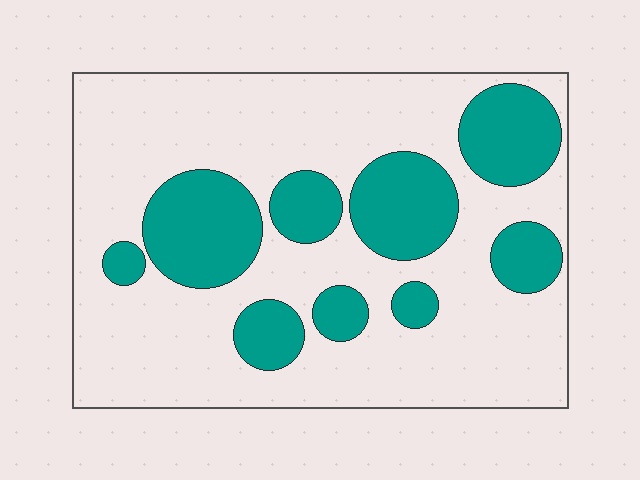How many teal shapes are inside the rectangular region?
9.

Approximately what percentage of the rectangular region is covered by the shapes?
Approximately 30%.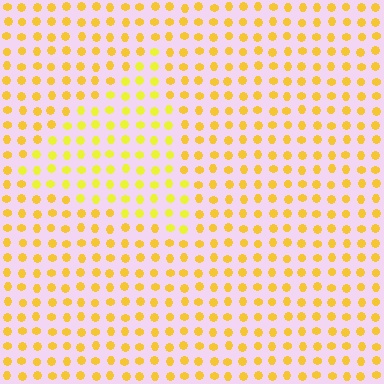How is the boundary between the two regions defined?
The boundary is defined purely by a slight shift in hue (about 18 degrees). Spacing, size, and orientation are identical on both sides.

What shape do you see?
I see a triangle.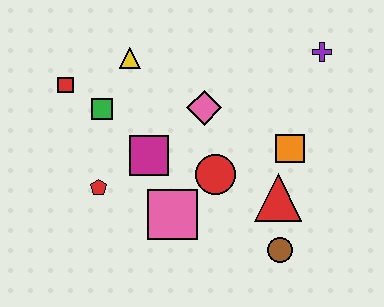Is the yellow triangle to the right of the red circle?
No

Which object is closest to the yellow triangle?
The green square is closest to the yellow triangle.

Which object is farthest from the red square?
The brown circle is farthest from the red square.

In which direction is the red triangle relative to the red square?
The red triangle is to the right of the red square.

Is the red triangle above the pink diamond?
No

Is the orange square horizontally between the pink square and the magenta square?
No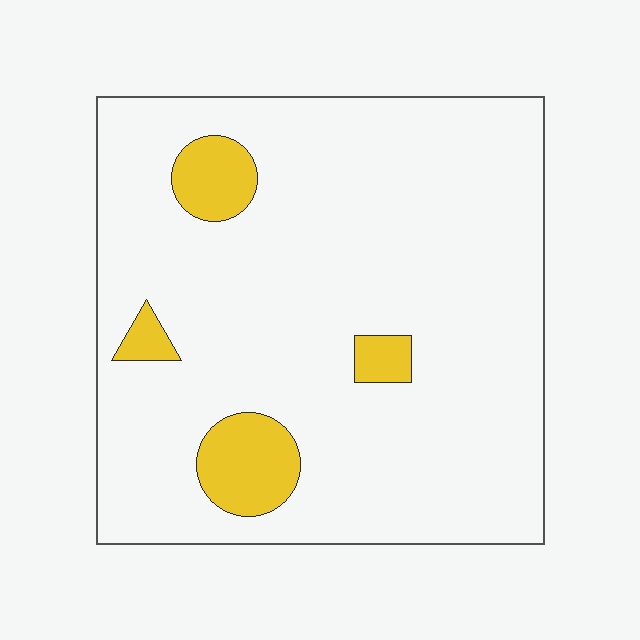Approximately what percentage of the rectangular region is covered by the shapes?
Approximately 10%.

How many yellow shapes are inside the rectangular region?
4.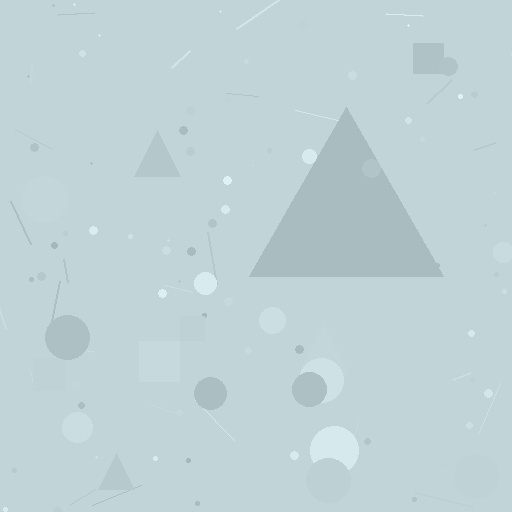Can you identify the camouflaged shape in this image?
The camouflaged shape is a triangle.